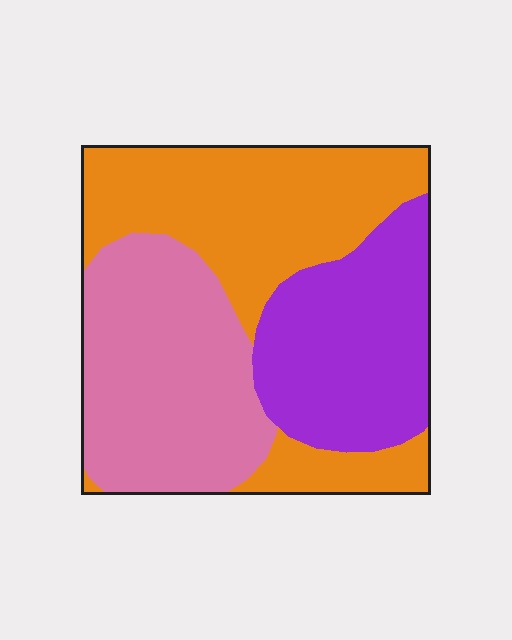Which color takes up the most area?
Orange, at roughly 40%.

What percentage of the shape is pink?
Pink takes up between a quarter and a half of the shape.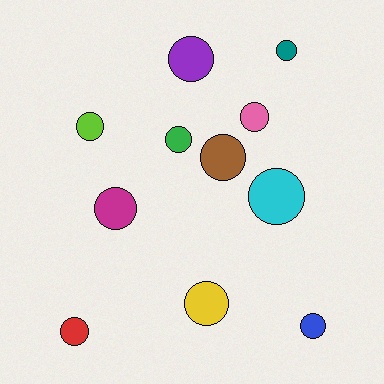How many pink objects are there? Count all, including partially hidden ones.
There is 1 pink object.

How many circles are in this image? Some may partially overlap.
There are 11 circles.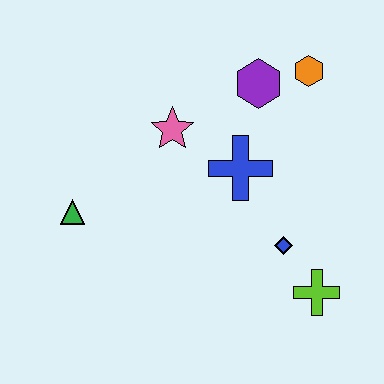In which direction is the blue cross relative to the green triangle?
The blue cross is to the right of the green triangle.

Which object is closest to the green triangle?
The pink star is closest to the green triangle.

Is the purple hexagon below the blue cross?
No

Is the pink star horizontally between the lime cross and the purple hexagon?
No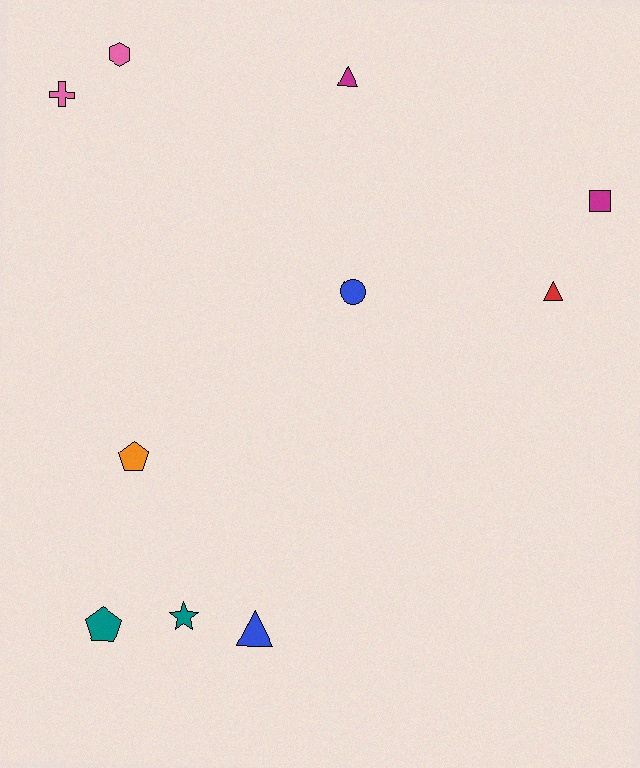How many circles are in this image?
There is 1 circle.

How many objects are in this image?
There are 10 objects.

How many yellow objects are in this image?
There are no yellow objects.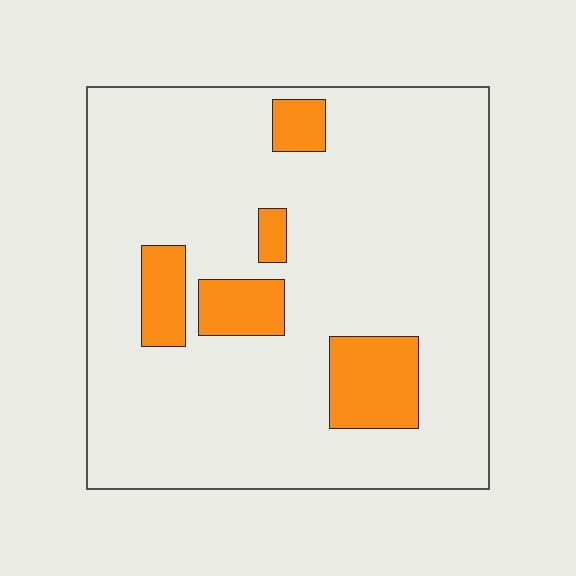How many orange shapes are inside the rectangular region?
5.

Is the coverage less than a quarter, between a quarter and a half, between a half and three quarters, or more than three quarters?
Less than a quarter.